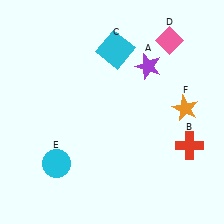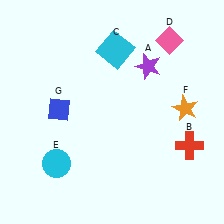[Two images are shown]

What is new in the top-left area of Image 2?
A blue diamond (G) was added in the top-left area of Image 2.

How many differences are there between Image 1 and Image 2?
There is 1 difference between the two images.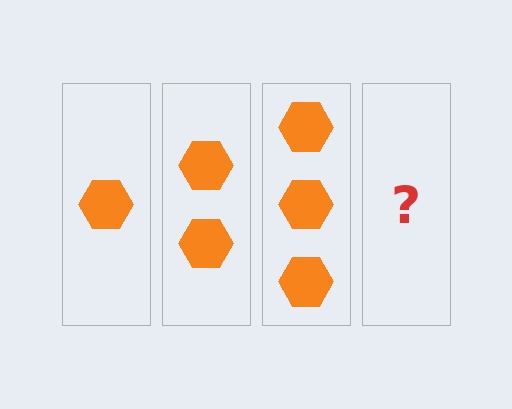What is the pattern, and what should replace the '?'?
The pattern is that each step adds one more hexagon. The '?' should be 4 hexagons.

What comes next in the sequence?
The next element should be 4 hexagons.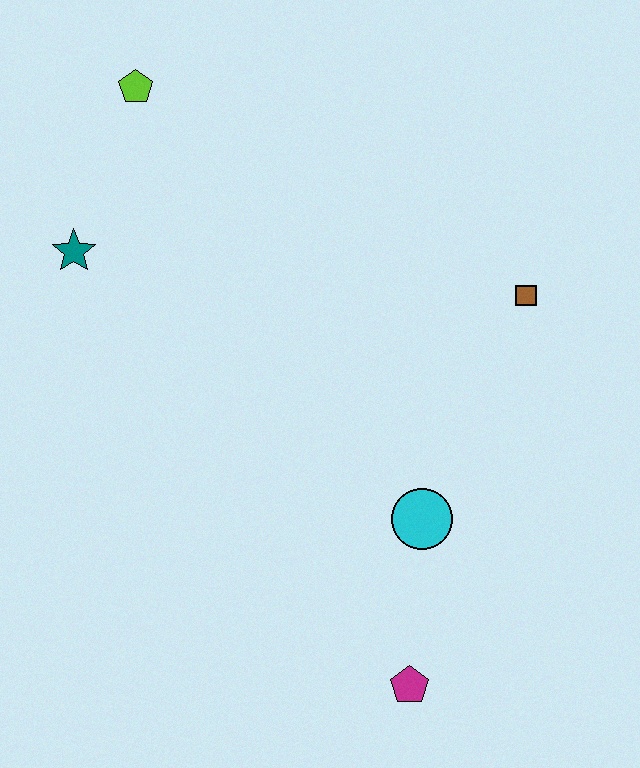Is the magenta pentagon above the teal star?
No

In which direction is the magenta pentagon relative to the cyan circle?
The magenta pentagon is below the cyan circle.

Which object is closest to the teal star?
The lime pentagon is closest to the teal star.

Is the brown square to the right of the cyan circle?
Yes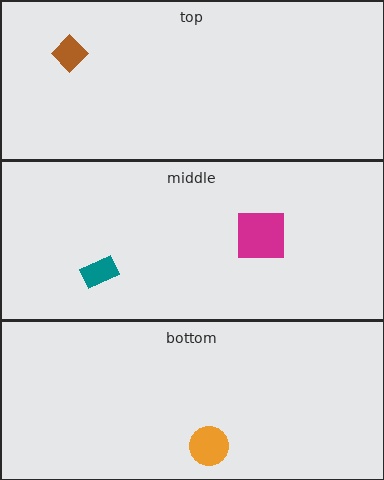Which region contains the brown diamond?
The top region.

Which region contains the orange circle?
The bottom region.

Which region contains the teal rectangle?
The middle region.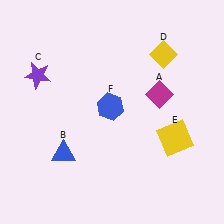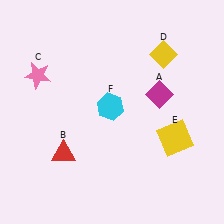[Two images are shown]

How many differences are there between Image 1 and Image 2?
There are 3 differences between the two images.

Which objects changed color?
B changed from blue to red. C changed from purple to pink. F changed from blue to cyan.